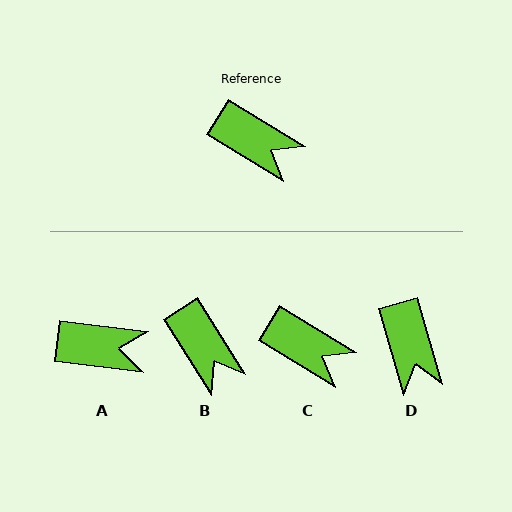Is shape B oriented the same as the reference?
No, it is off by about 27 degrees.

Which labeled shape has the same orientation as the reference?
C.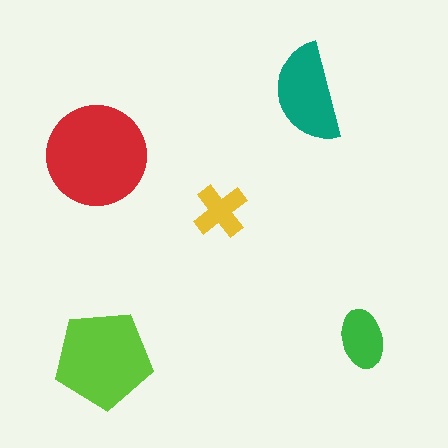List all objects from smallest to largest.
The yellow cross, the green ellipse, the teal semicircle, the lime pentagon, the red circle.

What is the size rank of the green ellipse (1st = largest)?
4th.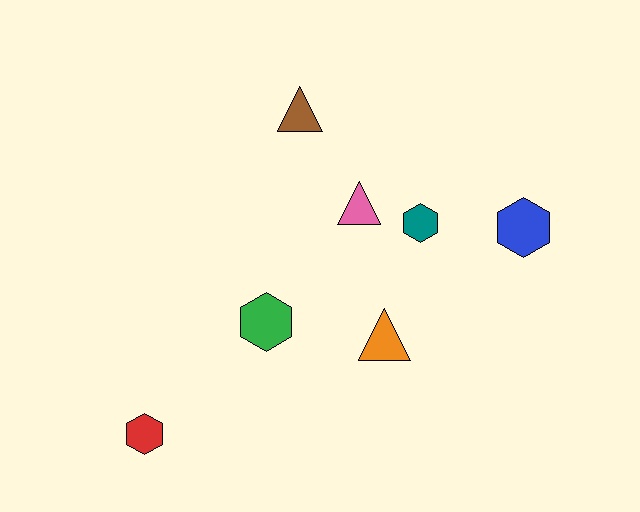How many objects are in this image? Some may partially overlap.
There are 7 objects.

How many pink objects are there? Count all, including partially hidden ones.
There is 1 pink object.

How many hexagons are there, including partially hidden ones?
There are 4 hexagons.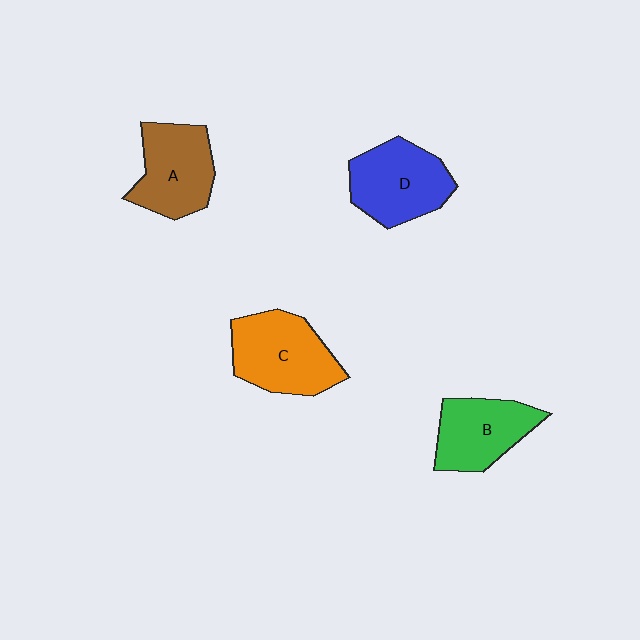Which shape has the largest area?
Shape C (orange).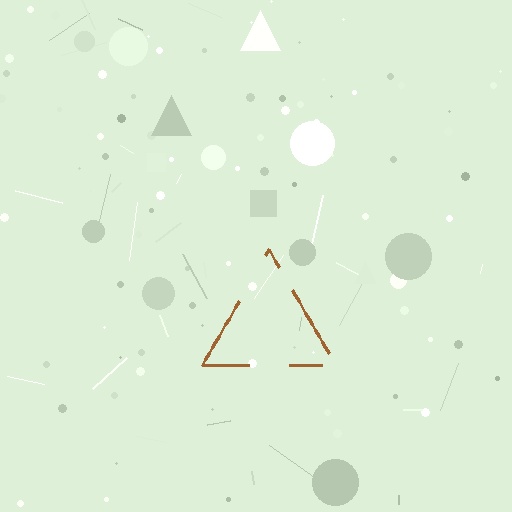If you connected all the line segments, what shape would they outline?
They would outline a triangle.